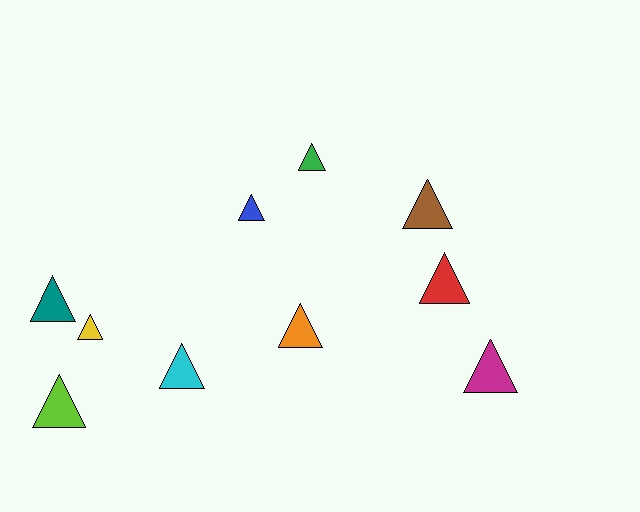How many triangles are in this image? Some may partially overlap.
There are 10 triangles.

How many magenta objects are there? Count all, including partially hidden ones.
There is 1 magenta object.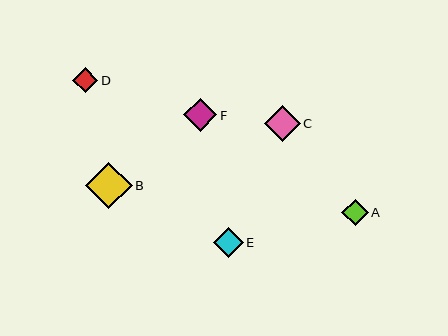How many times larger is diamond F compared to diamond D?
Diamond F is approximately 1.3 times the size of diamond D.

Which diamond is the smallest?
Diamond D is the smallest with a size of approximately 25 pixels.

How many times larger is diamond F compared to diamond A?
Diamond F is approximately 1.2 times the size of diamond A.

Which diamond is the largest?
Diamond B is the largest with a size of approximately 46 pixels.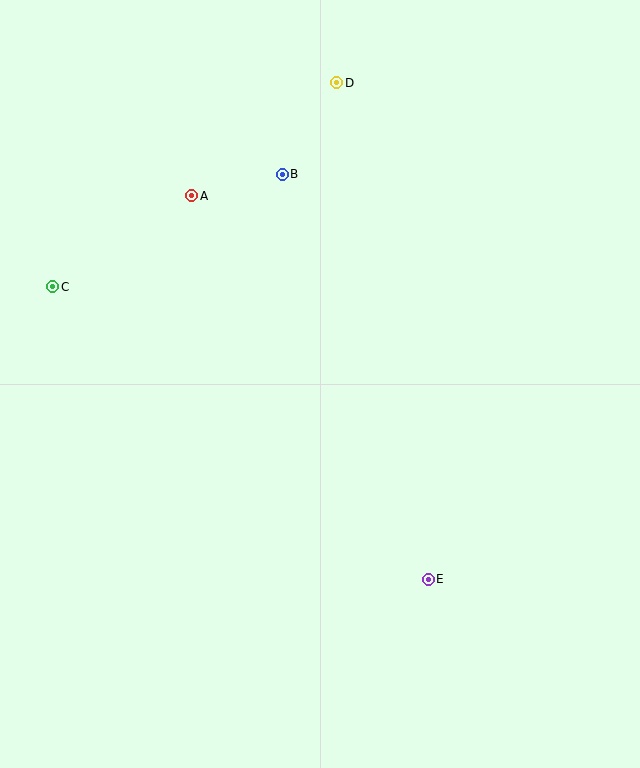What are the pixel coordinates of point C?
Point C is at (53, 287).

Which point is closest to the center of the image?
Point B at (282, 174) is closest to the center.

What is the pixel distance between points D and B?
The distance between D and B is 107 pixels.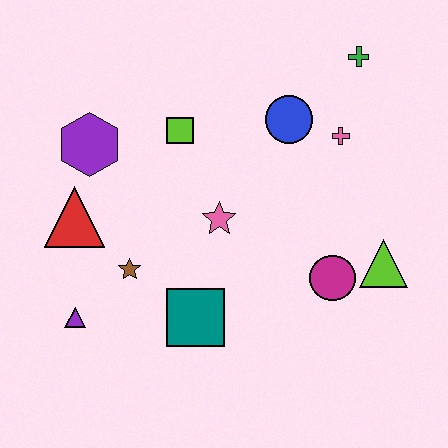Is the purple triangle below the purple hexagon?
Yes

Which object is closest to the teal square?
The brown star is closest to the teal square.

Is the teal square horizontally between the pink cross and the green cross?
No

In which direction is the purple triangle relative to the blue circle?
The purple triangle is to the left of the blue circle.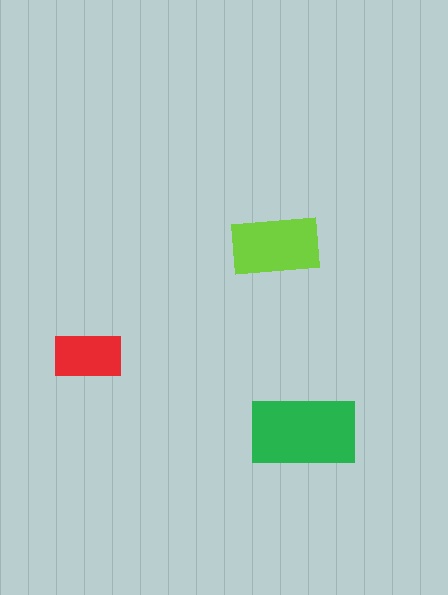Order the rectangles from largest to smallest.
the green one, the lime one, the red one.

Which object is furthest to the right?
The green rectangle is rightmost.